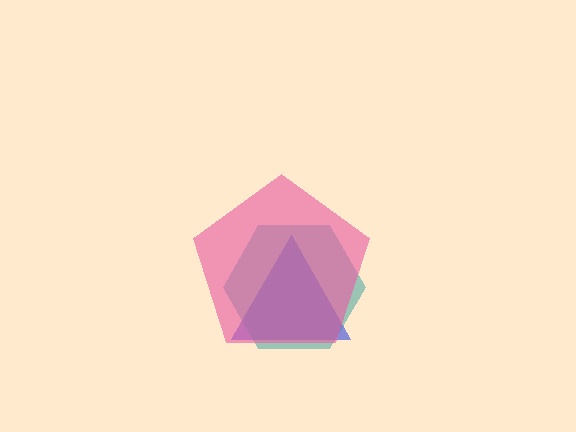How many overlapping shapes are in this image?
There are 3 overlapping shapes in the image.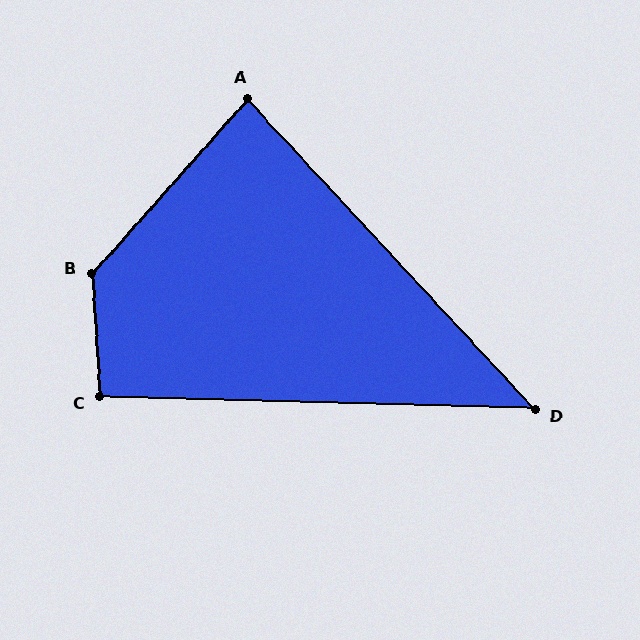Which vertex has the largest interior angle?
B, at approximately 134 degrees.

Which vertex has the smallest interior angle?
D, at approximately 46 degrees.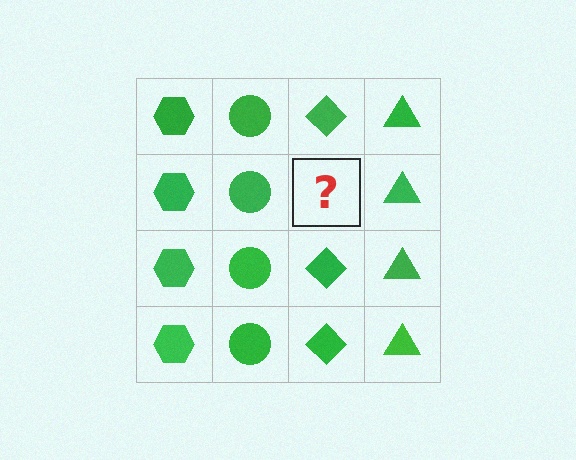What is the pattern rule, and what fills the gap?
The rule is that each column has a consistent shape. The gap should be filled with a green diamond.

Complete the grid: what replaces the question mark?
The question mark should be replaced with a green diamond.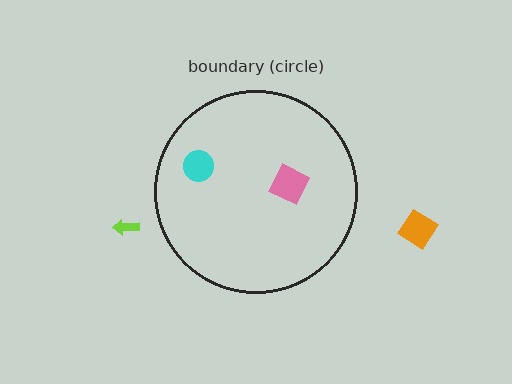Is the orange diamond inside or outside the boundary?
Outside.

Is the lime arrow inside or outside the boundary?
Outside.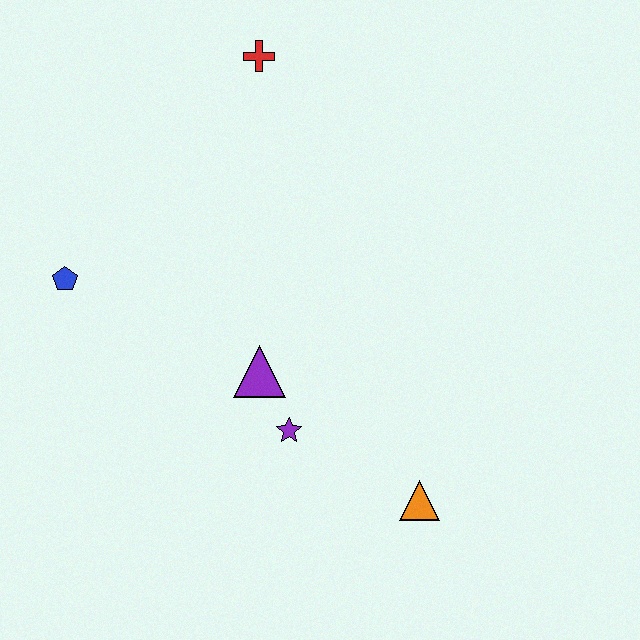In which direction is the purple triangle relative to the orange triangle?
The purple triangle is to the left of the orange triangle.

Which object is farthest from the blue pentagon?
The orange triangle is farthest from the blue pentagon.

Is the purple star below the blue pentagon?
Yes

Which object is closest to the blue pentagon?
The purple triangle is closest to the blue pentagon.